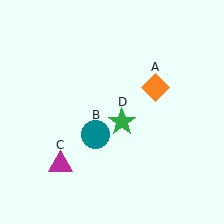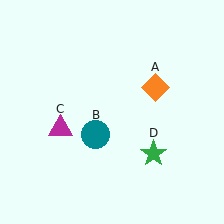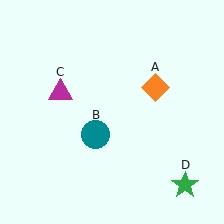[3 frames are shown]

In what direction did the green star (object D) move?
The green star (object D) moved down and to the right.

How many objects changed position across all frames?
2 objects changed position: magenta triangle (object C), green star (object D).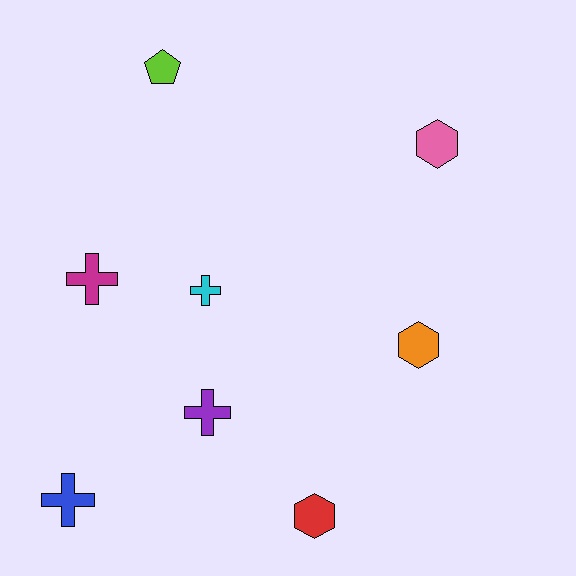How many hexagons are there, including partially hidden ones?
There are 3 hexagons.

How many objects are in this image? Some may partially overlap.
There are 8 objects.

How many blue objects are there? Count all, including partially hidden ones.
There is 1 blue object.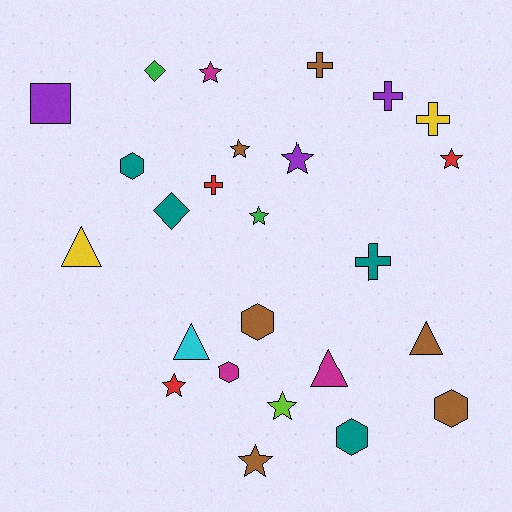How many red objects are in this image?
There are 3 red objects.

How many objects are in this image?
There are 25 objects.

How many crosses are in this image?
There are 5 crosses.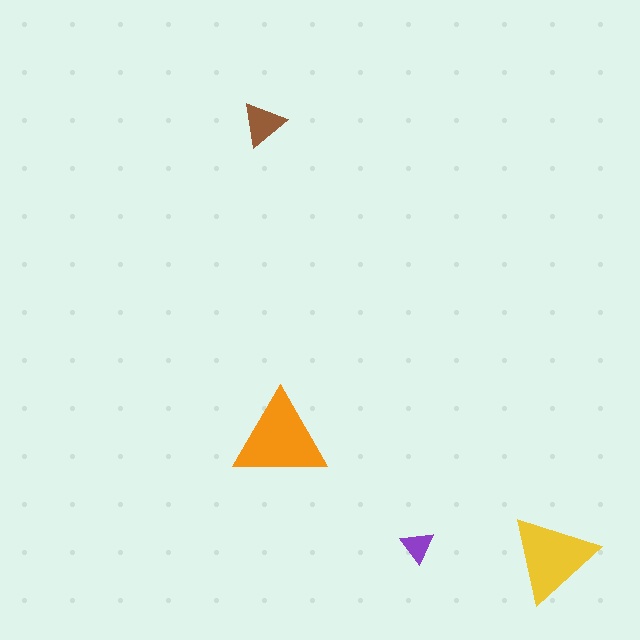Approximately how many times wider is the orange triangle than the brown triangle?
About 2 times wider.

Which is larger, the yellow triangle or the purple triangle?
The yellow one.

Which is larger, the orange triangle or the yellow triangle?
The orange one.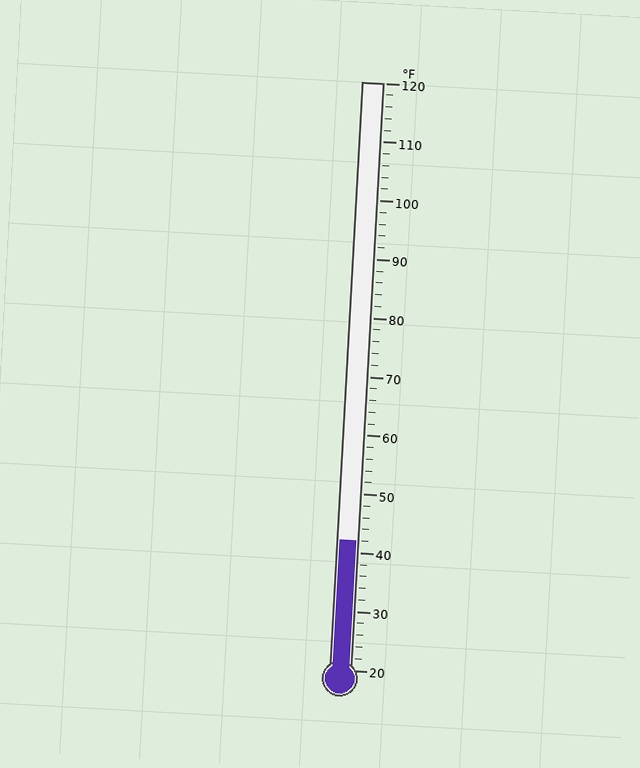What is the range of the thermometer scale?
The thermometer scale ranges from 20°F to 120°F.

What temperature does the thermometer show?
The thermometer shows approximately 42°F.